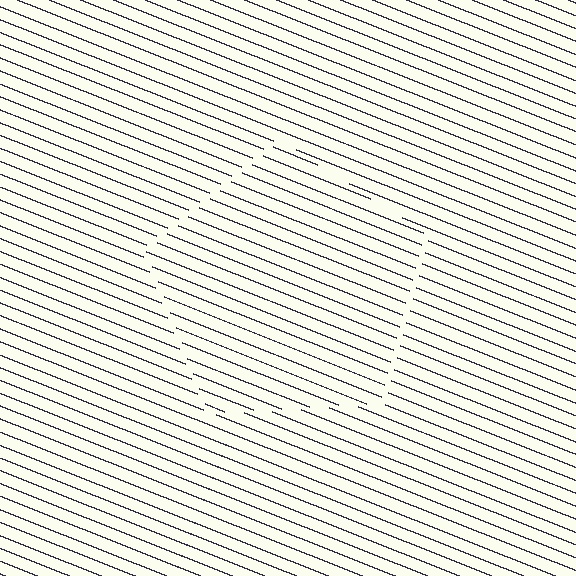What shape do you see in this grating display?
An illusory pentagon. The interior of the shape contains the same grating, shifted by half a period — the contour is defined by the phase discontinuity where line-ends from the inner and outer gratings abut.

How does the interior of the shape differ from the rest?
The interior of the shape contains the same grating, shifted by half a period — the contour is defined by the phase discontinuity where line-ends from the inner and outer gratings abut.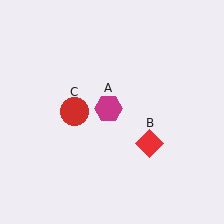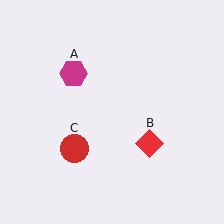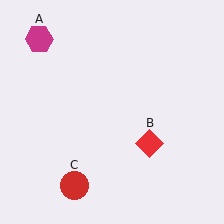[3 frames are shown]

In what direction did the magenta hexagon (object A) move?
The magenta hexagon (object A) moved up and to the left.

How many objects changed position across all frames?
2 objects changed position: magenta hexagon (object A), red circle (object C).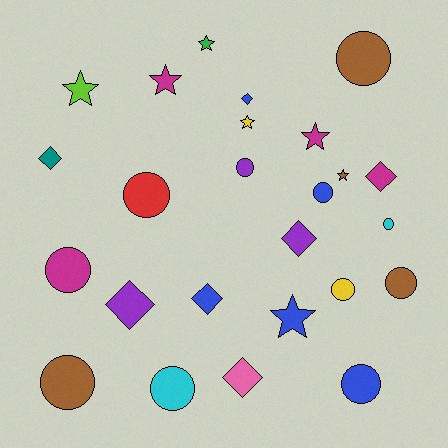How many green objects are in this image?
There is 1 green object.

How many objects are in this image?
There are 25 objects.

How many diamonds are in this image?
There are 7 diamonds.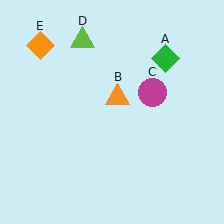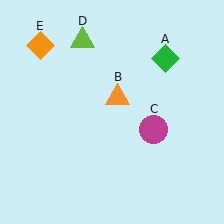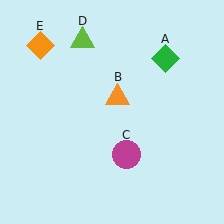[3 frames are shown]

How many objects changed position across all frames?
1 object changed position: magenta circle (object C).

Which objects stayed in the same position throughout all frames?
Green diamond (object A) and orange triangle (object B) and lime triangle (object D) and orange diamond (object E) remained stationary.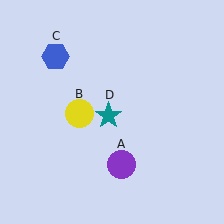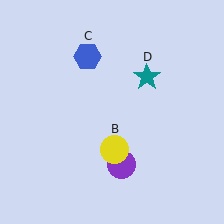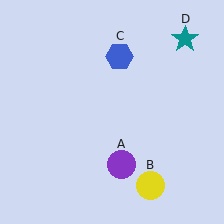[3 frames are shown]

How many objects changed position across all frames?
3 objects changed position: yellow circle (object B), blue hexagon (object C), teal star (object D).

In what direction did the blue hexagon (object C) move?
The blue hexagon (object C) moved right.